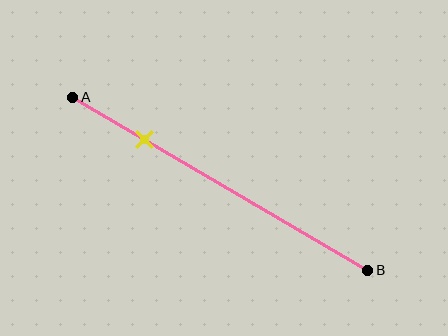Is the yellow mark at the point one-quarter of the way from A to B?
Yes, the mark is approximately at the one-quarter point.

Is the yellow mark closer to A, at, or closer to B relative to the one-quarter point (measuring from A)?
The yellow mark is approximately at the one-quarter point of segment AB.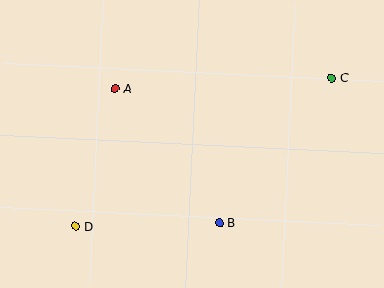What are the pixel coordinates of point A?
Point A is at (115, 88).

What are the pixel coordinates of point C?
Point C is at (332, 78).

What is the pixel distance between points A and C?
The distance between A and C is 217 pixels.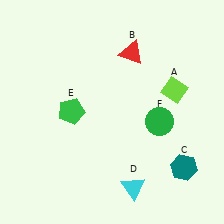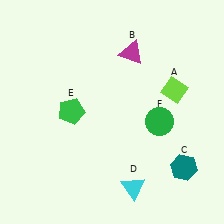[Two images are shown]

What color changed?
The triangle (B) changed from red in Image 1 to magenta in Image 2.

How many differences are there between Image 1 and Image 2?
There is 1 difference between the two images.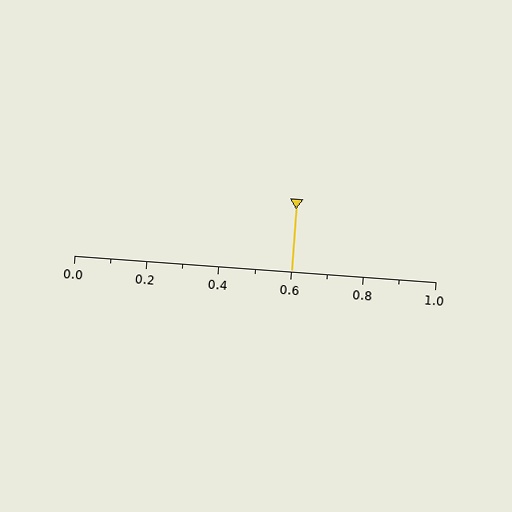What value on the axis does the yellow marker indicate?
The marker indicates approximately 0.6.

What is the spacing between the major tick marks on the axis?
The major ticks are spaced 0.2 apart.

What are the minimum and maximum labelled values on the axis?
The axis runs from 0.0 to 1.0.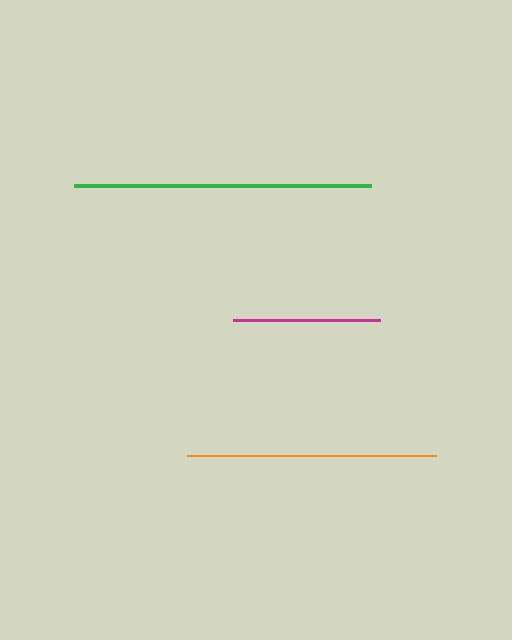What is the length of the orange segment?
The orange segment is approximately 249 pixels long.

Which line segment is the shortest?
The magenta line is the shortest at approximately 147 pixels.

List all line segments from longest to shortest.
From longest to shortest: green, orange, magenta.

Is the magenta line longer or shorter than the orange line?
The orange line is longer than the magenta line.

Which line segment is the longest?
The green line is the longest at approximately 297 pixels.